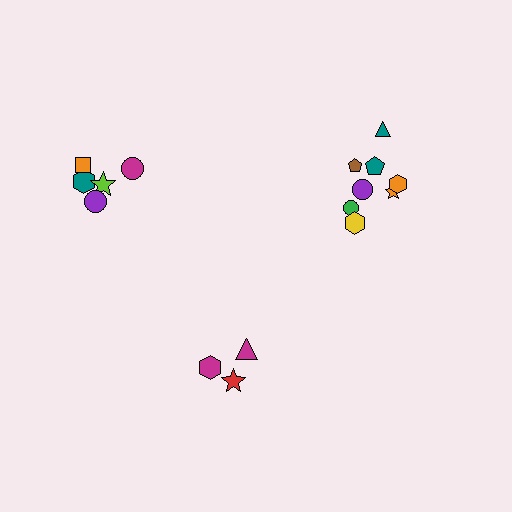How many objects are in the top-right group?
There are 8 objects.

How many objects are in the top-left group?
There are 5 objects.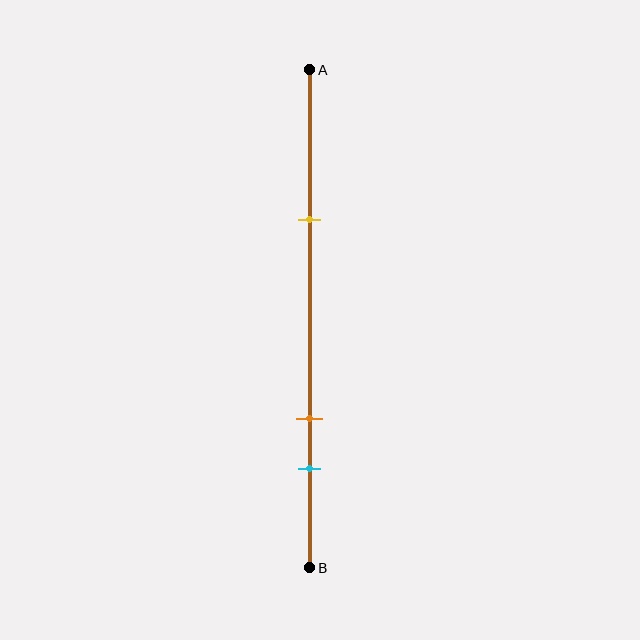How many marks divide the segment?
There are 3 marks dividing the segment.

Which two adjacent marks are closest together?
The orange and cyan marks are the closest adjacent pair.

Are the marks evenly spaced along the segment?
No, the marks are not evenly spaced.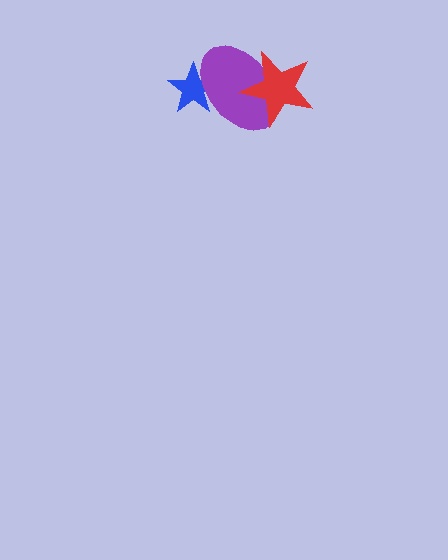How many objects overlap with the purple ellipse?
2 objects overlap with the purple ellipse.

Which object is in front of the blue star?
The purple ellipse is in front of the blue star.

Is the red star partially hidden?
No, no other shape covers it.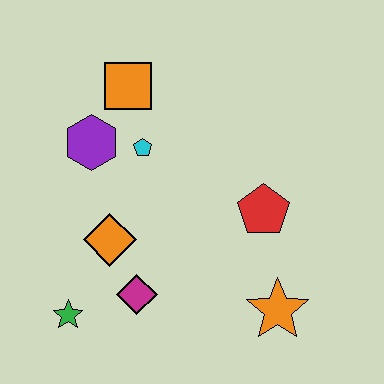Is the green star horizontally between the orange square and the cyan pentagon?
No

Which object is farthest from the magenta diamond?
The orange square is farthest from the magenta diamond.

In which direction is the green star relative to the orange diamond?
The green star is below the orange diamond.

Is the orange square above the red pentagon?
Yes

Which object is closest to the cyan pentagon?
The purple hexagon is closest to the cyan pentagon.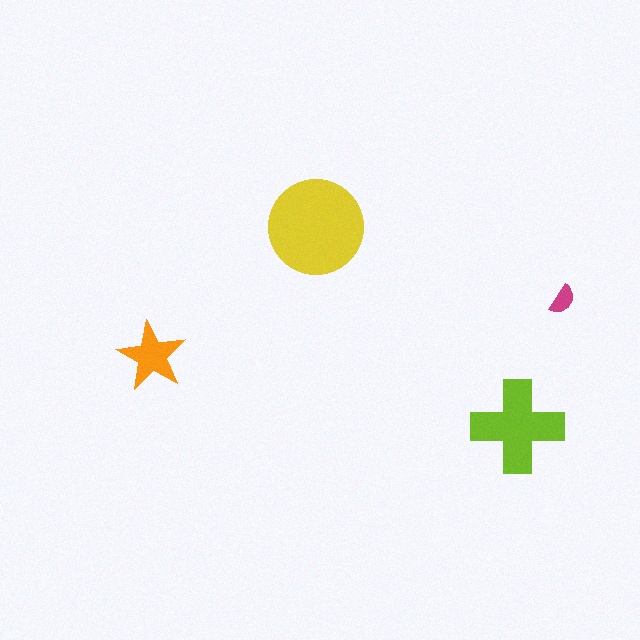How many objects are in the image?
There are 4 objects in the image.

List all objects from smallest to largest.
The magenta semicircle, the orange star, the lime cross, the yellow circle.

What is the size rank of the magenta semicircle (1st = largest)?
4th.